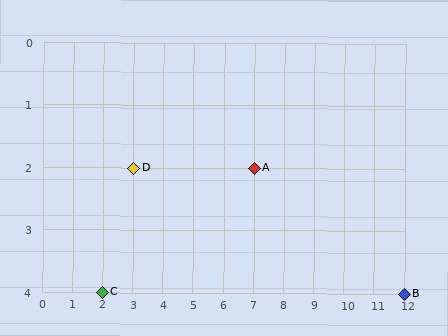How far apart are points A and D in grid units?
Points A and D are 4 columns apart.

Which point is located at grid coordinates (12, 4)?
Point B is at (12, 4).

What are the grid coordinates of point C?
Point C is at grid coordinates (2, 4).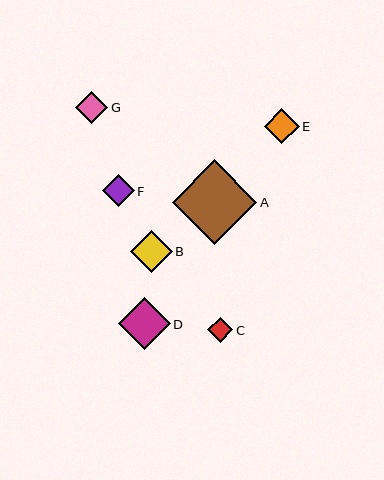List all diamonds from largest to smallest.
From largest to smallest: A, D, B, E, G, F, C.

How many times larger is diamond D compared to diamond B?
Diamond D is approximately 1.2 times the size of diamond B.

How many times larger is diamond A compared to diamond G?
Diamond A is approximately 2.6 times the size of diamond G.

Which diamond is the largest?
Diamond A is the largest with a size of approximately 85 pixels.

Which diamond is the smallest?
Diamond C is the smallest with a size of approximately 25 pixels.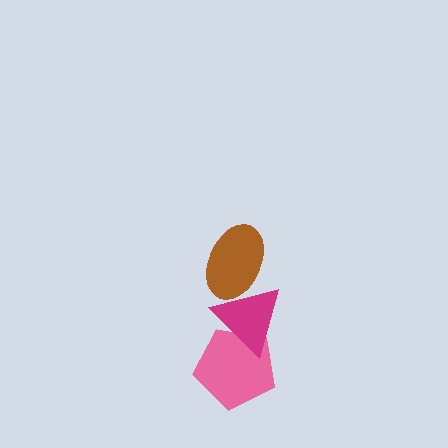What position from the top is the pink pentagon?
The pink pentagon is 3rd from the top.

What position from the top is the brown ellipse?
The brown ellipse is 1st from the top.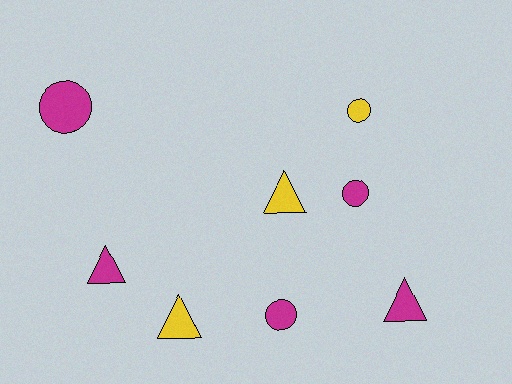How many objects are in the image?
There are 8 objects.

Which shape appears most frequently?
Triangle, with 4 objects.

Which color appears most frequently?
Magenta, with 5 objects.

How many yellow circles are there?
There is 1 yellow circle.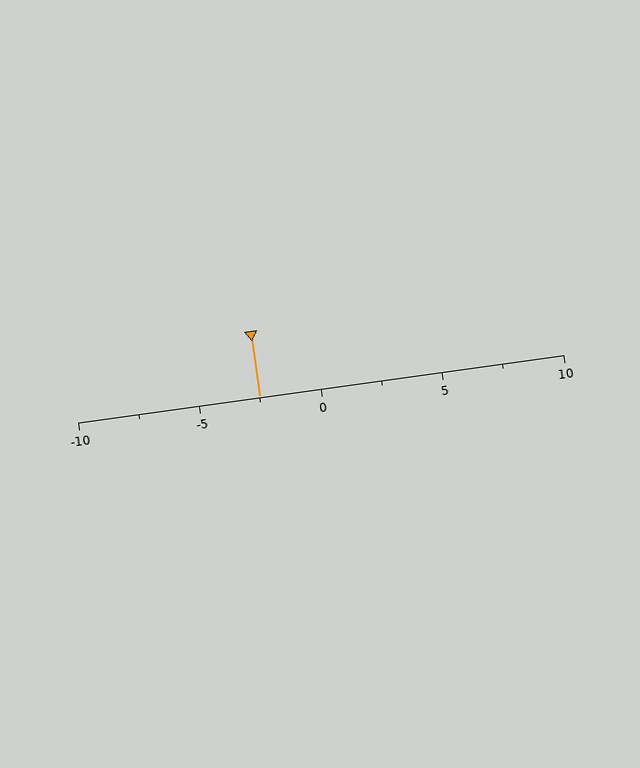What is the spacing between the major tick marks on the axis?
The major ticks are spaced 5 apart.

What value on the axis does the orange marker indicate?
The marker indicates approximately -2.5.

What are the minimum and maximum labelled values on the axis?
The axis runs from -10 to 10.